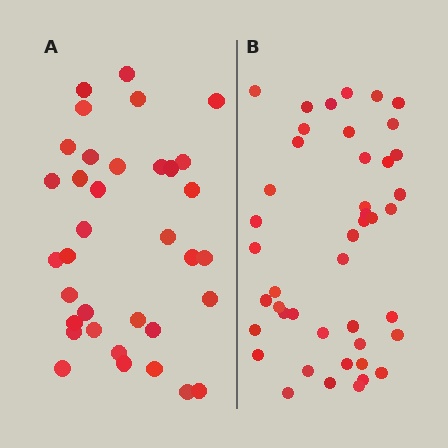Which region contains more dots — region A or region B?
Region B (the right region) has more dots.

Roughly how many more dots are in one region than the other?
Region B has roughly 8 or so more dots than region A.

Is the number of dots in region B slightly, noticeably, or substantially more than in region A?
Region B has noticeably more, but not dramatically so. The ratio is roughly 1.3 to 1.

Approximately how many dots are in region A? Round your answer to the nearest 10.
About 40 dots. (The exact count is 35, which rounds to 40.)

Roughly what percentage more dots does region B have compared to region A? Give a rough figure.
About 25% more.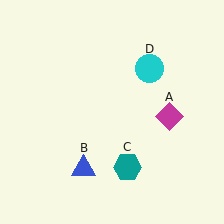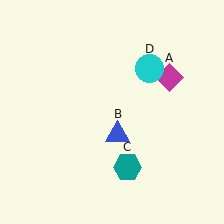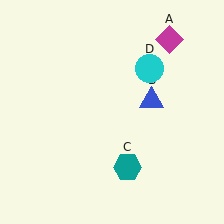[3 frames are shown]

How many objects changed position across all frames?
2 objects changed position: magenta diamond (object A), blue triangle (object B).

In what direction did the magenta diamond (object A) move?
The magenta diamond (object A) moved up.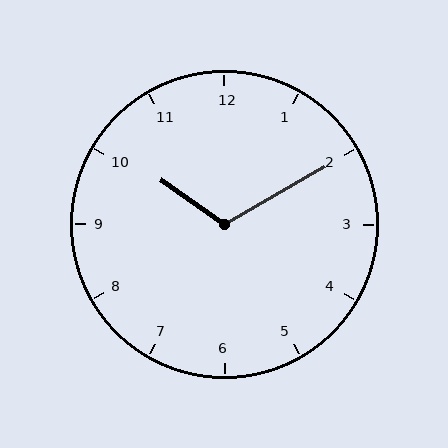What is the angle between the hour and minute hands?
Approximately 115 degrees.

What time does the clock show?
10:10.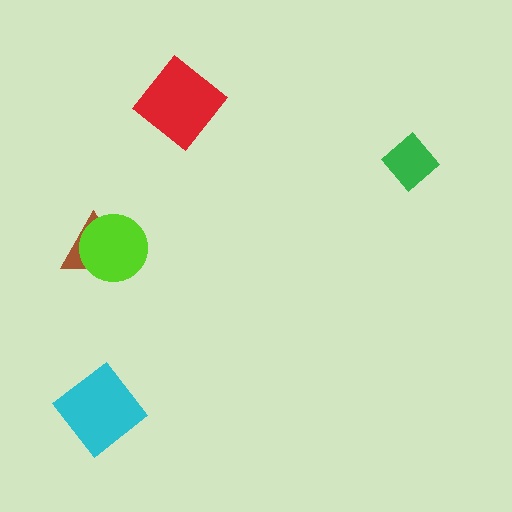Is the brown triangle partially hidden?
Yes, it is partially covered by another shape.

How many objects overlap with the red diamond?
0 objects overlap with the red diamond.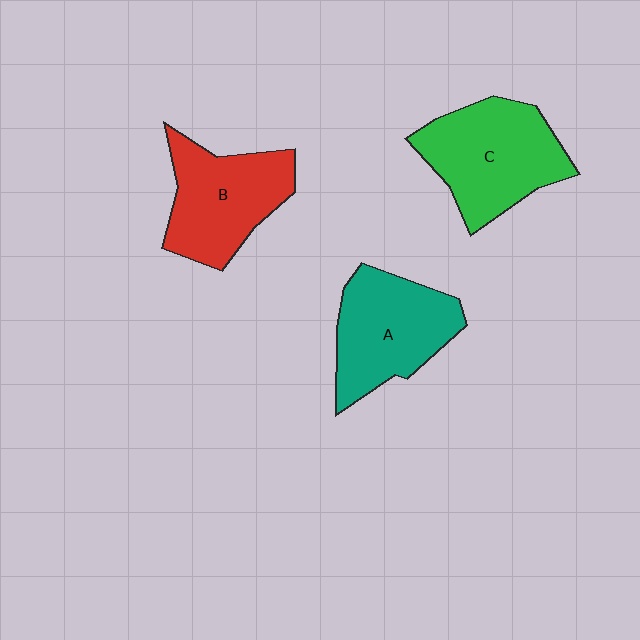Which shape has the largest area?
Shape C (green).